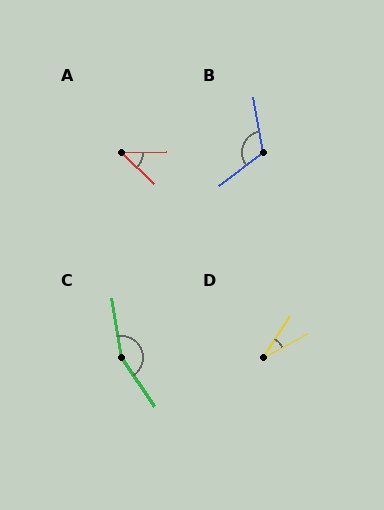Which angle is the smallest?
D, at approximately 29 degrees.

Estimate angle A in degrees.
Approximately 45 degrees.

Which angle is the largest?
C, at approximately 154 degrees.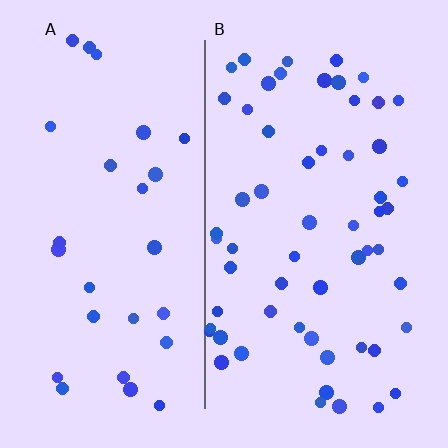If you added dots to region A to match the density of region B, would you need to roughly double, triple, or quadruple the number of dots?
Approximately double.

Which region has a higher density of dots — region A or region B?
B (the right).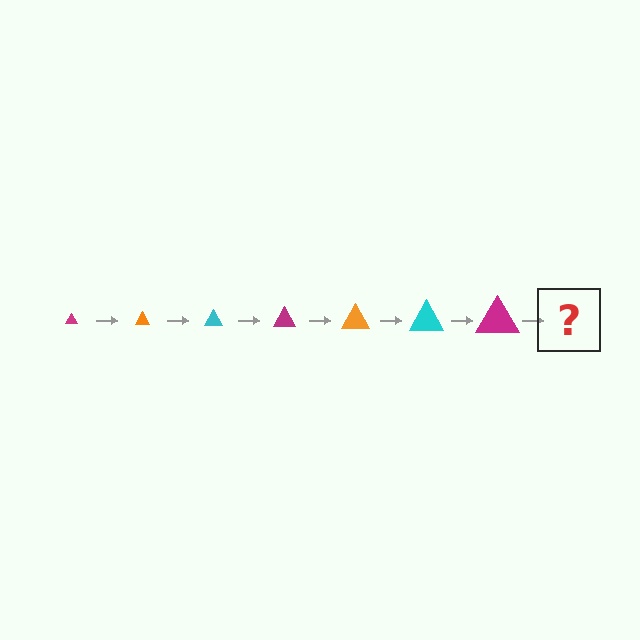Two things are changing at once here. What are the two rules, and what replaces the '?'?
The two rules are that the triangle grows larger each step and the color cycles through magenta, orange, and cyan. The '?' should be an orange triangle, larger than the previous one.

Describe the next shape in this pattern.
It should be an orange triangle, larger than the previous one.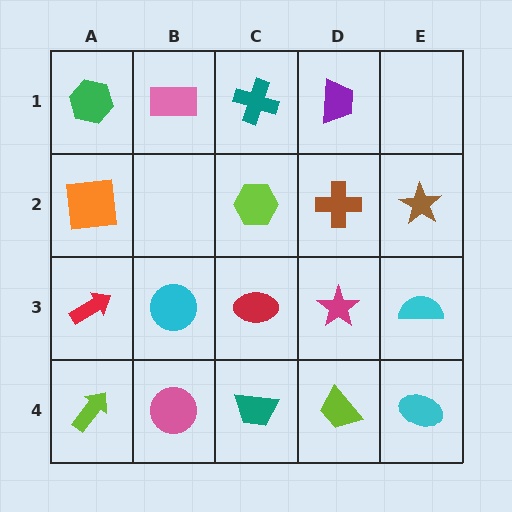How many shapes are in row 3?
5 shapes.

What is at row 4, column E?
A cyan ellipse.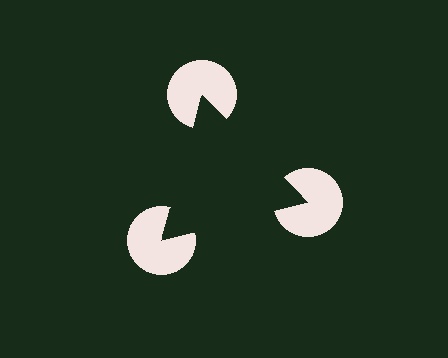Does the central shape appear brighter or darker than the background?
It typically appears slightly darker than the background, even though no actual brightness change is drawn.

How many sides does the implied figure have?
3 sides.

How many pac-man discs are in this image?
There are 3 — one at each vertex of the illusory triangle.